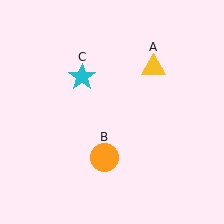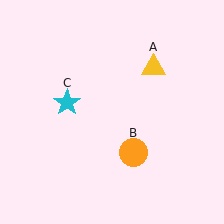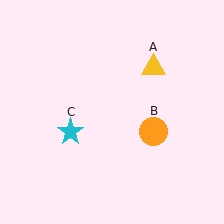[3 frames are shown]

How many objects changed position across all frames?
2 objects changed position: orange circle (object B), cyan star (object C).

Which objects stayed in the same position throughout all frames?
Yellow triangle (object A) remained stationary.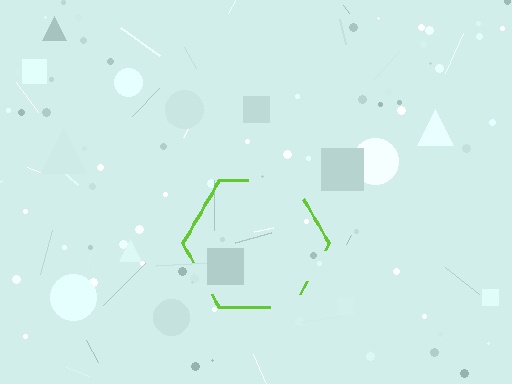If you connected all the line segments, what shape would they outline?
They would outline a hexagon.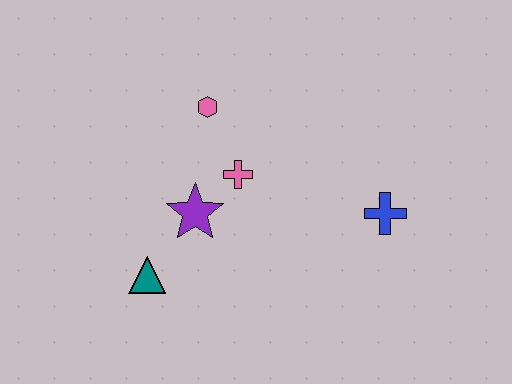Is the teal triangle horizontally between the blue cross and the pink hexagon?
No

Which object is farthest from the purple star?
The blue cross is farthest from the purple star.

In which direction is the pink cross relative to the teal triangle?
The pink cross is above the teal triangle.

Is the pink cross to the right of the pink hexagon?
Yes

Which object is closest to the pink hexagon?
The pink cross is closest to the pink hexagon.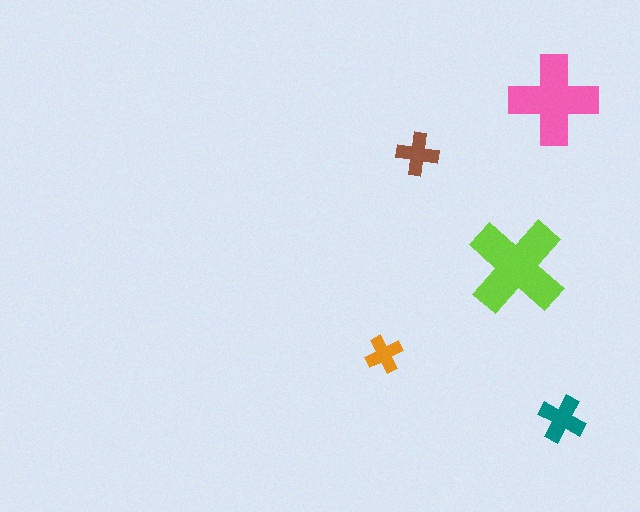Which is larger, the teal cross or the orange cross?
The teal one.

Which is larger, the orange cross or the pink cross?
The pink one.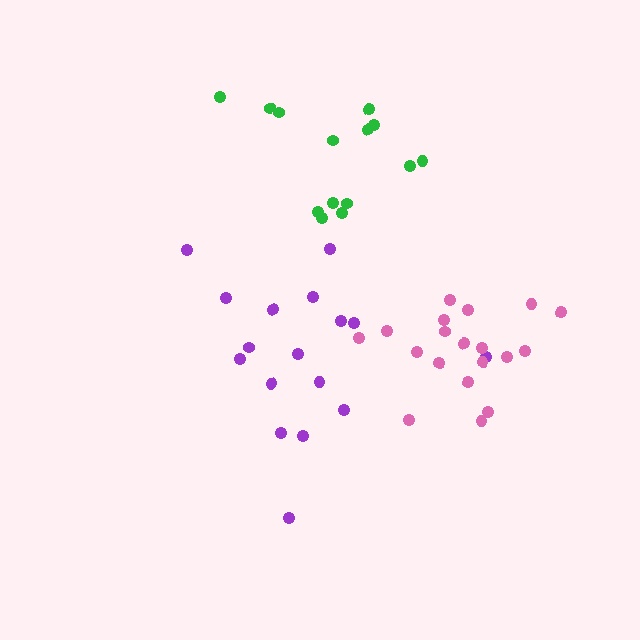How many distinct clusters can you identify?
There are 3 distinct clusters.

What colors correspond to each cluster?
The clusters are colored: purple, pink, green.